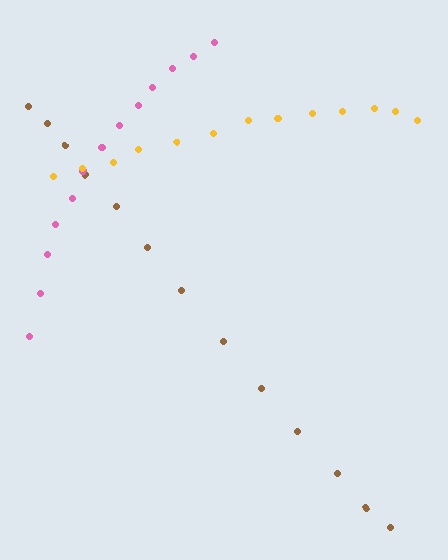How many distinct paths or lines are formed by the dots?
There are 3 distinct paths.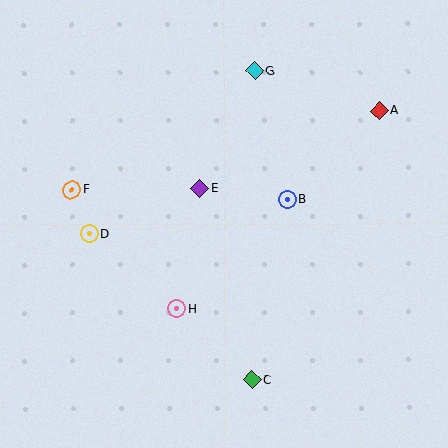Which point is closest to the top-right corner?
Point A is closest to the top-right corner.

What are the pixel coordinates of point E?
Point E is at (200, 188).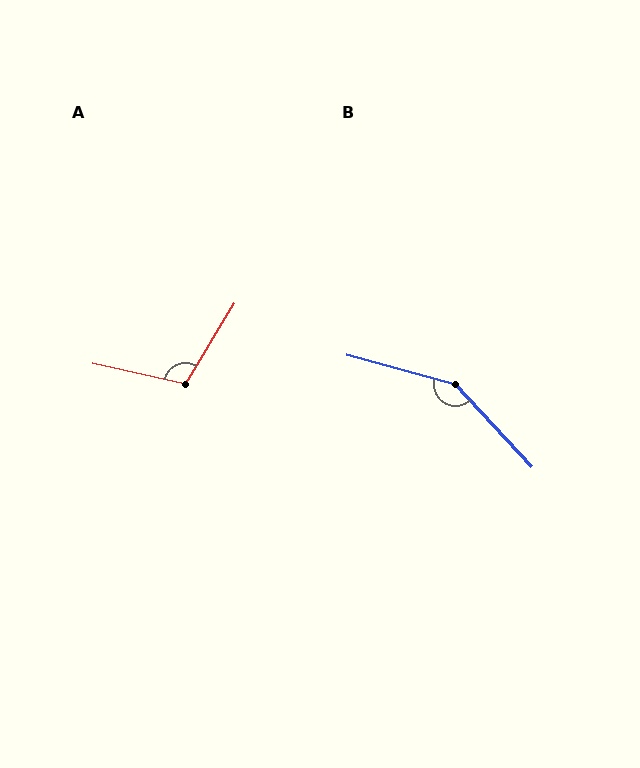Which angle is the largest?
B, at approximately 148 degrees.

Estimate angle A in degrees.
Approximately 109 degrees.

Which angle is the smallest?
A, at approximately 109 degrees.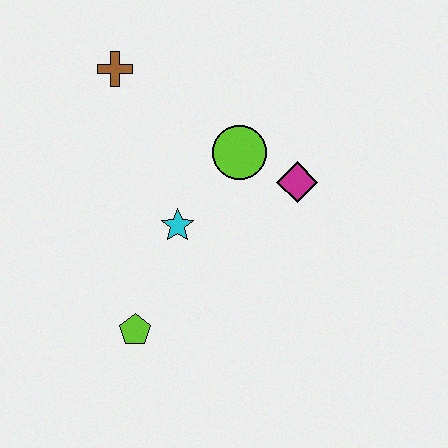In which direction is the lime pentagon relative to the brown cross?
The lime pentagon is below the brown cross.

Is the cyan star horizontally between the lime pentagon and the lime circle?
Yes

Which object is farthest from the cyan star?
The brown cross is farthest from the cyan star.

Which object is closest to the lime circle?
The magenta diamond is closest to the lime circle.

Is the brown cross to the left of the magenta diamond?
Yes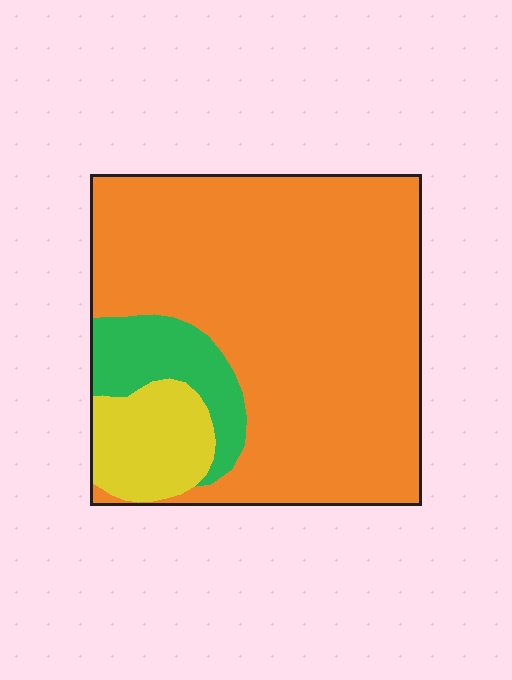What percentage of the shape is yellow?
Yellow takes up about one eighth (1/8) of the shape.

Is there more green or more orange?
Orange.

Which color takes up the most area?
Orange, at roughly 75%.